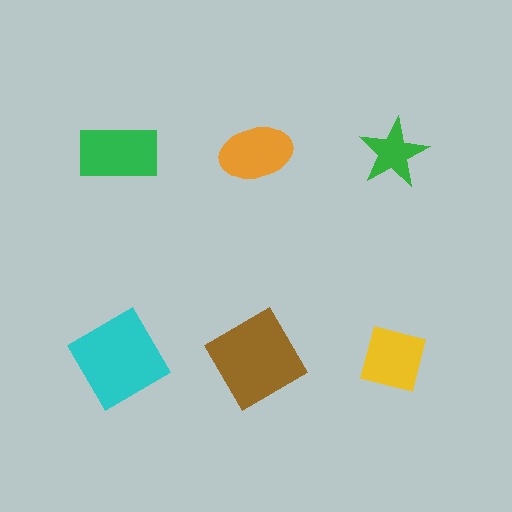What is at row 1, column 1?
A green rectangle.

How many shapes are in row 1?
3 shapes.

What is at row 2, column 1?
A cyan diamond.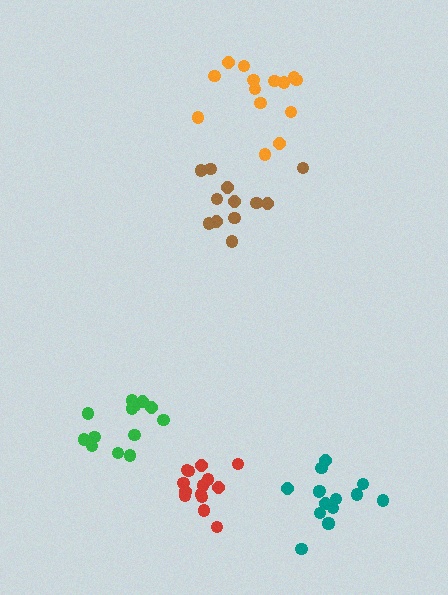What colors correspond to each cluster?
The clusters are colored: green, red, teal, orange, brown.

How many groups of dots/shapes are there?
There are 5 groups.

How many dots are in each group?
Group 1: 13 dots, Group 2: 14 dots, Group 3: 15 dots, Group 4: 14 dots, Group 5: 12 dots (68 total).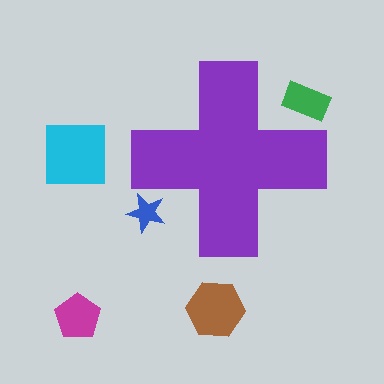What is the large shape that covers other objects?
A purple cross.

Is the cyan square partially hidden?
No, the cyan square is fully visible.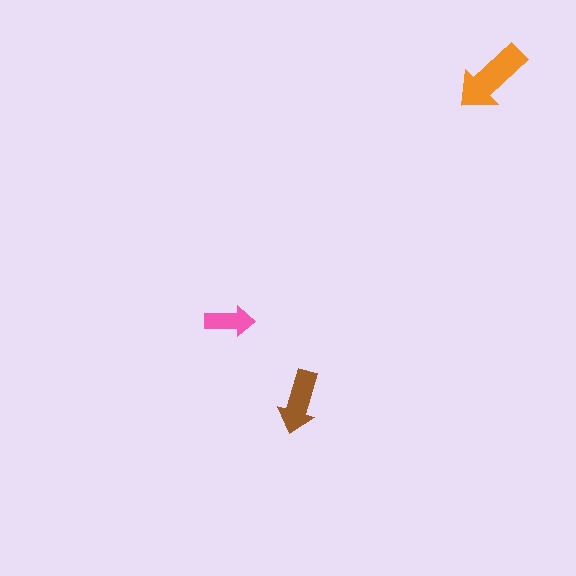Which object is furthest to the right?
The orange arrow is rightmost.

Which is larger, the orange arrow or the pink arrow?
The orange one.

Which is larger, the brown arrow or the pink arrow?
The brown one.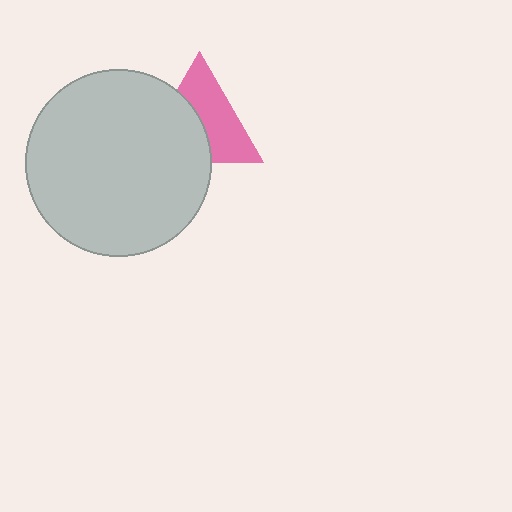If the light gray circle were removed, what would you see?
You would see the complete pink triangle.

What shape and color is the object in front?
The object in front is a light gray circle.